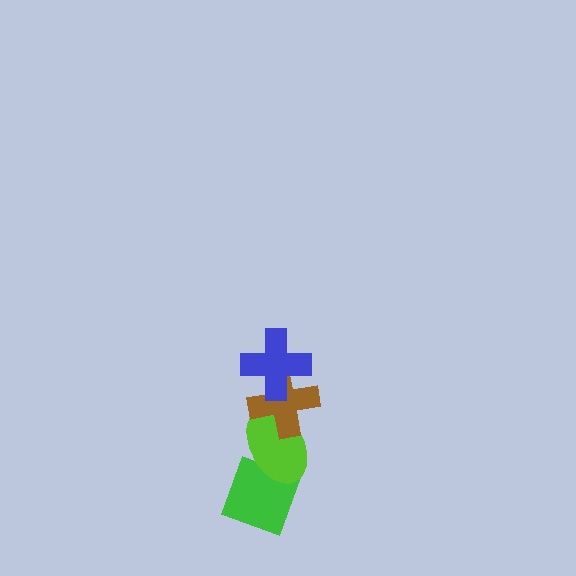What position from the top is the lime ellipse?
The lime ellipse is 3rd from the top.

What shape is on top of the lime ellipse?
The brown cross is on top of the lime ellipse.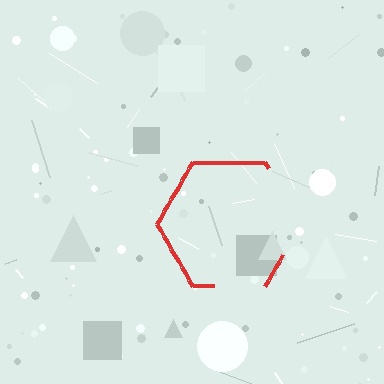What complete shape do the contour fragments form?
The contour fragments form a hexagon.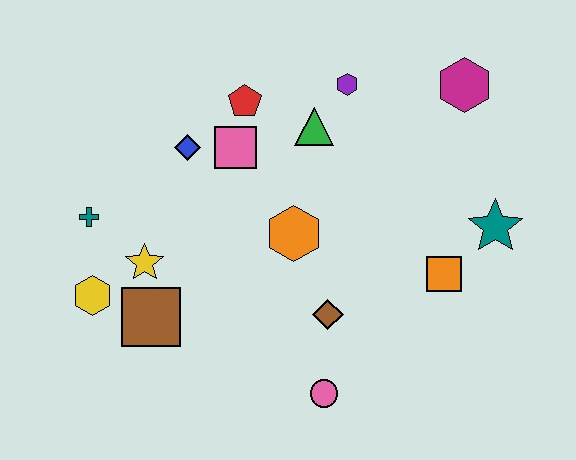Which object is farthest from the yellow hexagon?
The magenta hexagon is farthest from the yellow hexagon.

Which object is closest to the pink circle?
The brown diamond is closest to the pink circle.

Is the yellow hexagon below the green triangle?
Yes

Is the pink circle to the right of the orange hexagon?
Yes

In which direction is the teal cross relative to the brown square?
The teal cross is above the brown square.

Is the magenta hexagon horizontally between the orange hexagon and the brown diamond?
No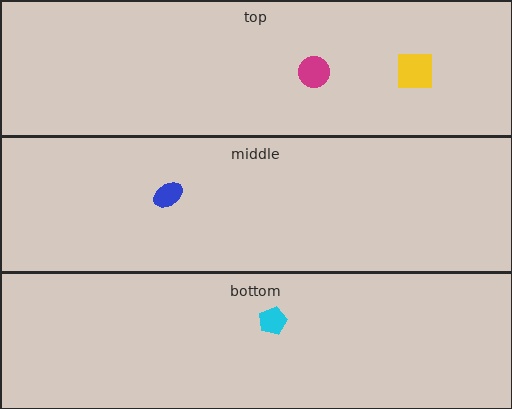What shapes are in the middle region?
The blue ellipse.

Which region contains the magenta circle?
The top region.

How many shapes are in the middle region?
1.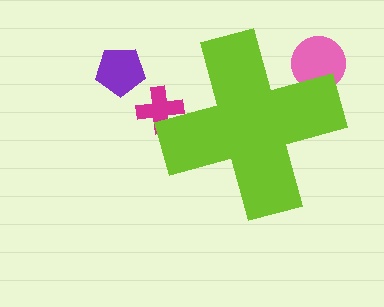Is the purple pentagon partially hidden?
No, the purple pentagon is fully visible.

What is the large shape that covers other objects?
A lime cross.